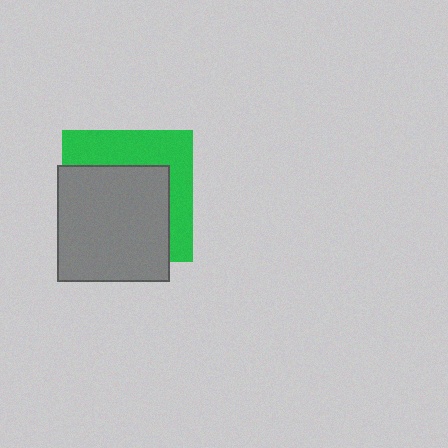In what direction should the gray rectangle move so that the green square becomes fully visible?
The gray rectangle should move toward the lower-left. That is the shortest direction to clear the overlap and leave the green square fully visible.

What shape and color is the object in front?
The object in front is a gray rectangle.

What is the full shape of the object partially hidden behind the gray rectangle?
The partially hidden object is a green square.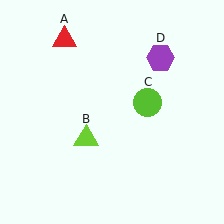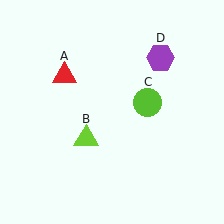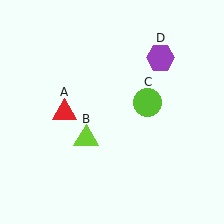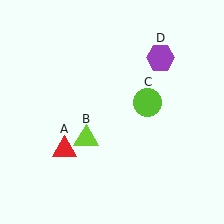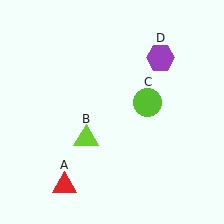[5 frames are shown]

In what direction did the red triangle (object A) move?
The red triangle (object A) moved down.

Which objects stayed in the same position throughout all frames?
Lime triangle (object B) and lime circle (object C) and purple hexagon (object D) remained stationary.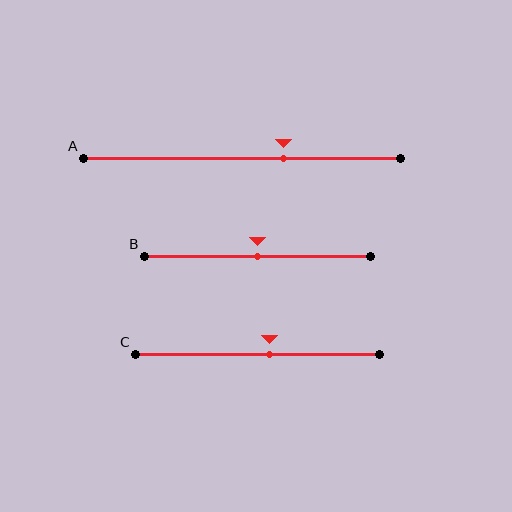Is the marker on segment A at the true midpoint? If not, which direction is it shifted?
No, the marker on segment A is shifted to the right by about 13% of the segment length.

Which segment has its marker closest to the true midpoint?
Segment B has its marker closest to the true midpoint.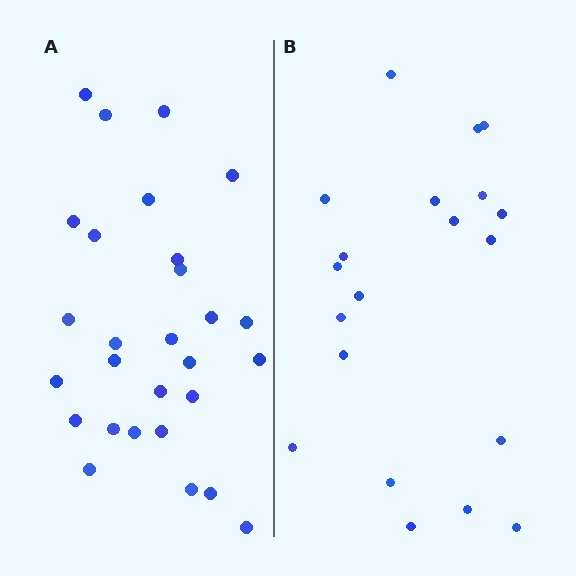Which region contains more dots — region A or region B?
Region A (the left region) has more dots.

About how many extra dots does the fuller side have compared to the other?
Region A has roughly 8 or so more dots than region B.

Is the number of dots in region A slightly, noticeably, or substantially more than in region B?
Region A has noticeably more, but not dramatically so. The ratio is roughly 1.4 to 1.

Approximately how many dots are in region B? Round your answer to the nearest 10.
About 20 dots.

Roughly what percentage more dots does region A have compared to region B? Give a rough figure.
About 40% more.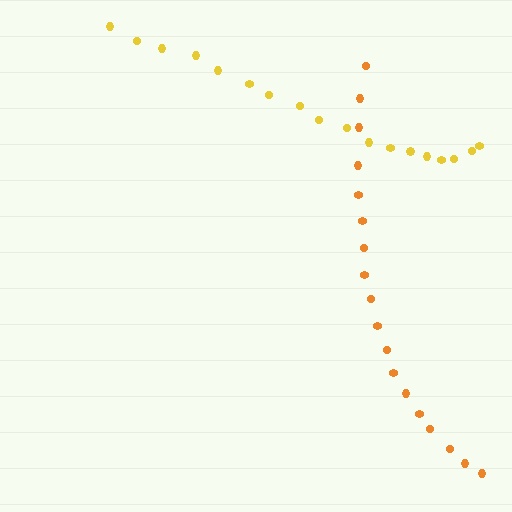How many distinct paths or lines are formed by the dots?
There are 2 distinct paths.